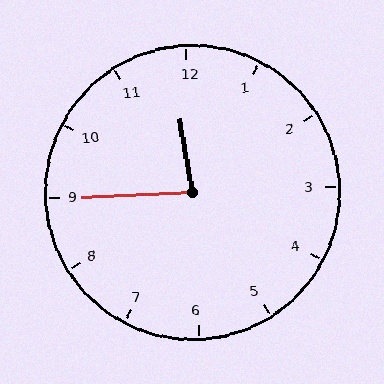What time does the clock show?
11:45.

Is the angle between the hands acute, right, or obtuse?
It is acute.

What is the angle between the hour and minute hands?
Approximately 82 degrees.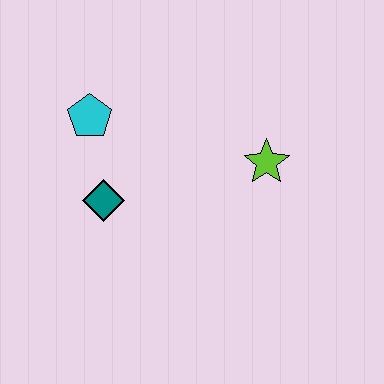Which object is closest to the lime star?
The teal diamond is closest to the lime star.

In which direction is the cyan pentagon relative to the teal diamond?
The cyan pentagon is above the teal diamond.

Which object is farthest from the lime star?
The cyan pentagon is farthest from the lime star.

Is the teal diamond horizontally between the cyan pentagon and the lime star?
Yes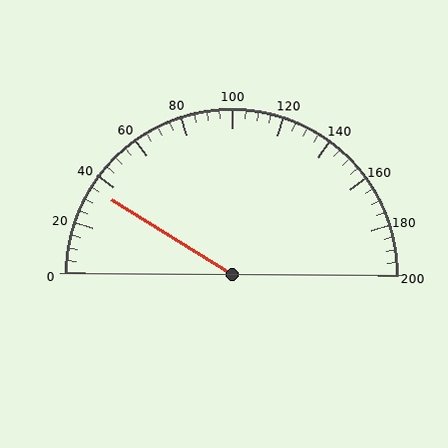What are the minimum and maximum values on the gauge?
The gauge ranges from 0 to 200.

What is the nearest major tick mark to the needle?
The nearest major tick mark is 40.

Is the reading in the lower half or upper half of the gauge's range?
The reading is in the lower half of the range (0 to 200).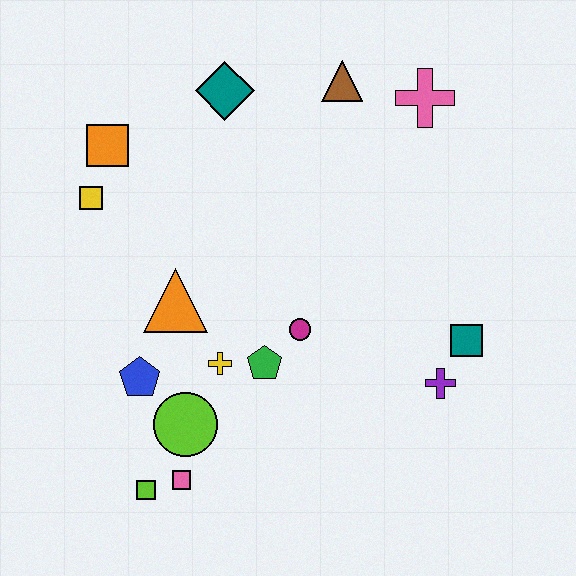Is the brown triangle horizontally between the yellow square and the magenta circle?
No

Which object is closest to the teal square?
The purple cross is closest to the teal square.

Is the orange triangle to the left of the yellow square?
No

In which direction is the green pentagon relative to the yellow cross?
The green pentagon is to the right of the yellow cross.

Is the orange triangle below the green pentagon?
No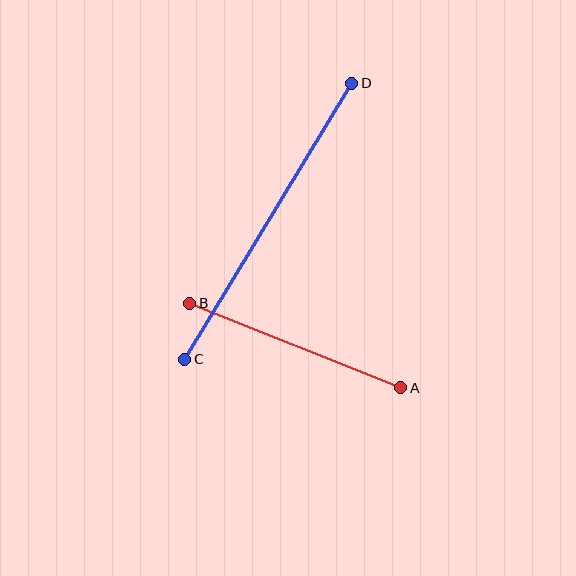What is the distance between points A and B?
The distance is approximately 227 pixels.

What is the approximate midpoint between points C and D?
The midpoint is at approximately (268, 221) pixels.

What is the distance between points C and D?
The distance is approximately 323 pixels.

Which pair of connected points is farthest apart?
Points C and D are farthest apart.